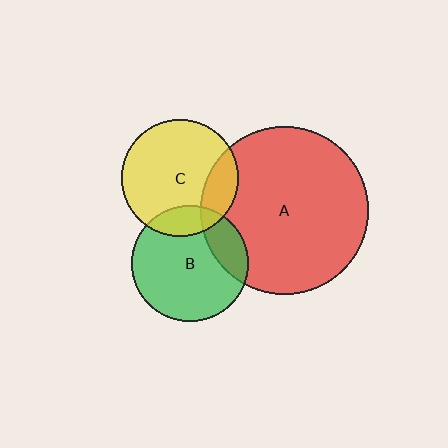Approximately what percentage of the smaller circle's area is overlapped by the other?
Approximately 15%.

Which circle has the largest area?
Circle A (red).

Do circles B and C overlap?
Yes.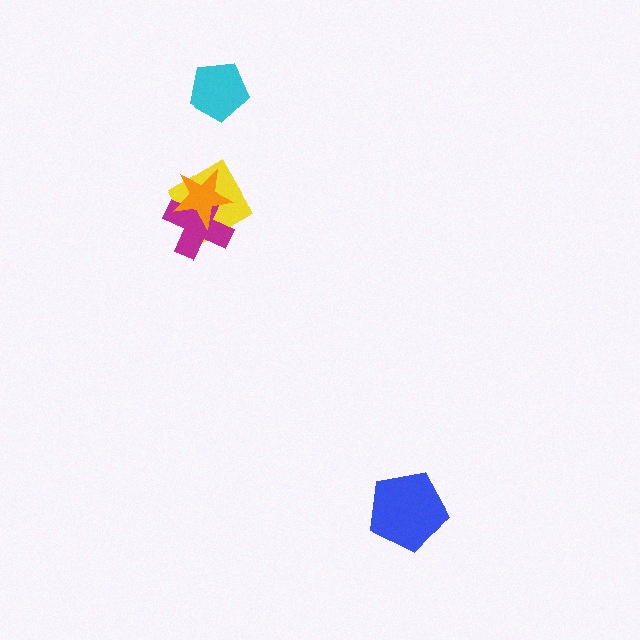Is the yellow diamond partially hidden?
Yes, it is partially covered by another shape.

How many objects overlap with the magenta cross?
2 objects overlap with the magenta cross.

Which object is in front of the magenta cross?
The orange star is in front of the magenta cross.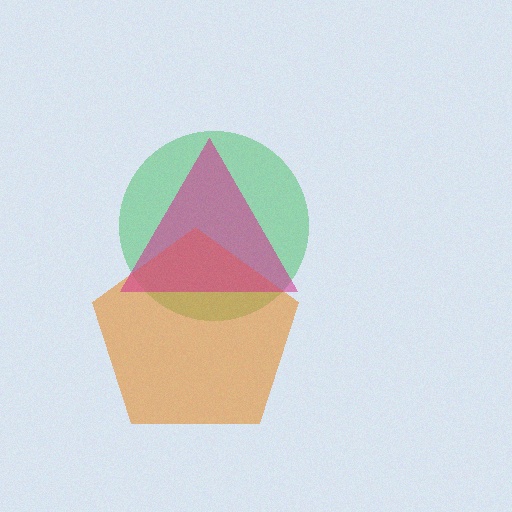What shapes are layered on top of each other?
The layered shapes are: a green circle, an orange pentagon, a magenta triangle.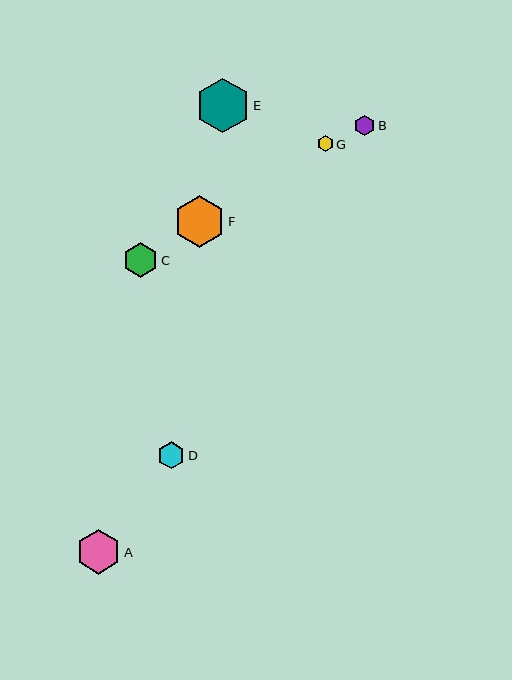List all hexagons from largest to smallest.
From largest to smallest: E, F, A, C, D, B, G.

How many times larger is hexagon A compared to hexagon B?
Hexagon A is approximately 2.1 times the size of hexagon B.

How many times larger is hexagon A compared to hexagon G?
Hexagon A is approximately 2.8 times the size of hexagon G.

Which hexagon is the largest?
Hexagon E is the largest with a size of approximately 55 pixels.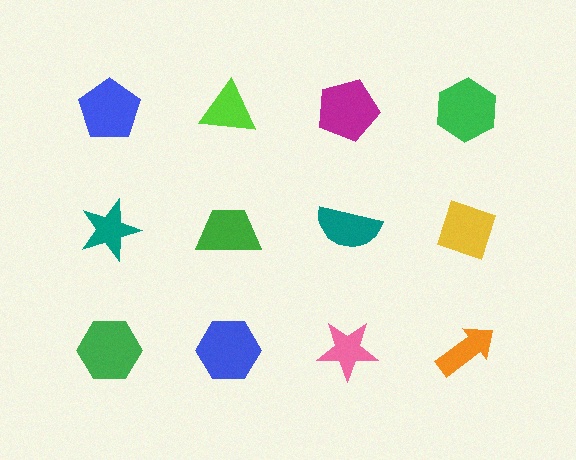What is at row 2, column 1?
A teal star.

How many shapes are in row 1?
4 shapes.